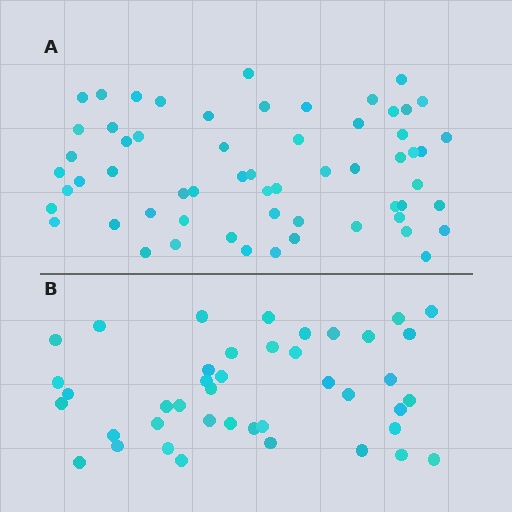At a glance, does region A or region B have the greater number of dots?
Region A (the top region) has more dots.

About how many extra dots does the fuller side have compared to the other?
Region A has approximately 20 more dots than region B.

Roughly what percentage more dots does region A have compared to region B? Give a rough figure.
About 45% more.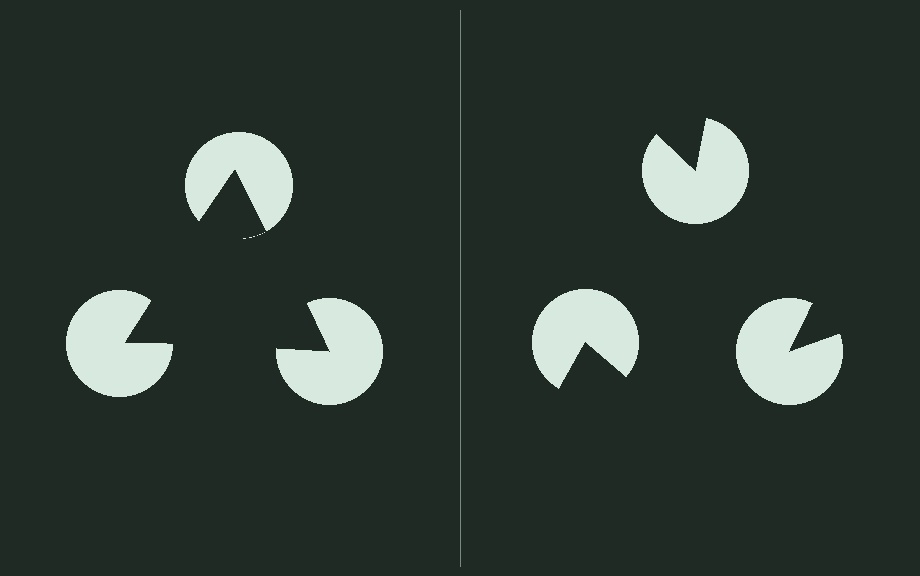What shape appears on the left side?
An illusory triangle.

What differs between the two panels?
The pac-man discs are positioned identically on both sides; only the wedge orientations differ. On the left they align to a triangle; on the right they are misaligned.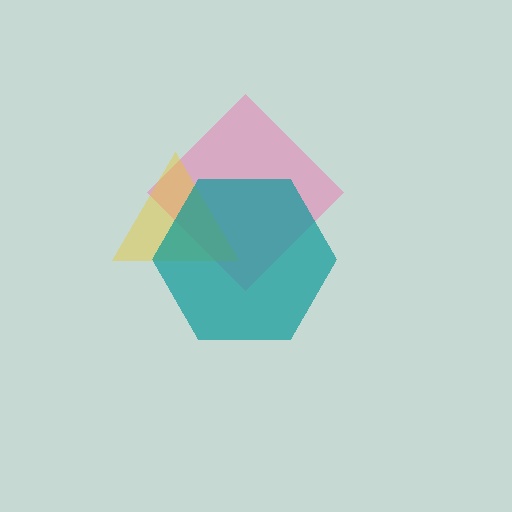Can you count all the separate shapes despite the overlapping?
Yes, there are 3 separate shapes.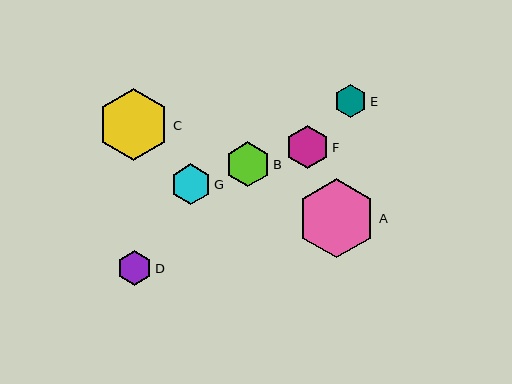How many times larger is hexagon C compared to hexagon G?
Hexagon C is approximately 1.8 times the size of hexagon G.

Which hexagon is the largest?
Hexagon A is the largest with a size of approximately 79 pixels.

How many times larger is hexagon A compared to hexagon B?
Hexagon A is approximately 1.8 times the size of hexagon B.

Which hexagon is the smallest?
Hexagon E is the smallest with a size of approximately 33 pixels.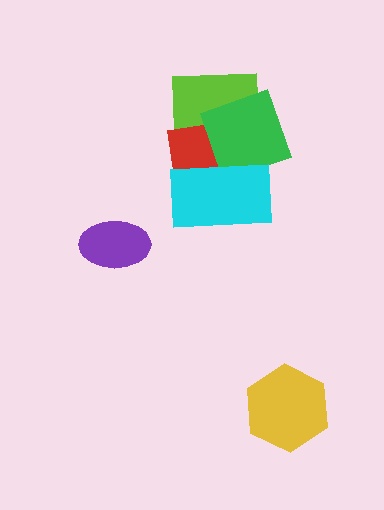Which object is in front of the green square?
The cyan rectangle is in front of the green square.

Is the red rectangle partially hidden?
Yes, it is partially covered by another shape.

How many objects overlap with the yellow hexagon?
0 objects overlap with the yellow hexagon.